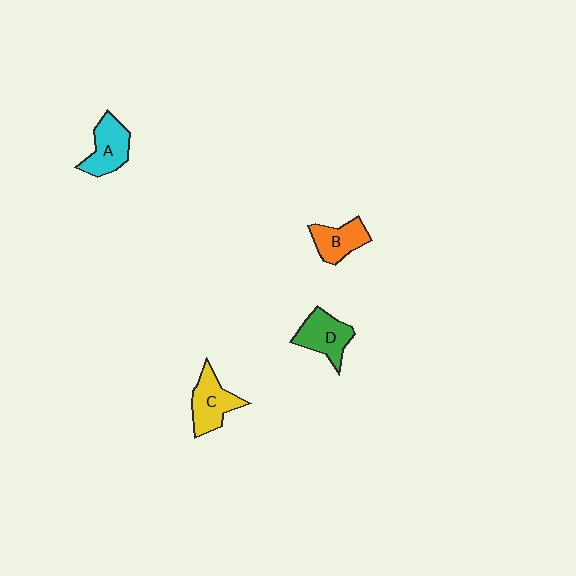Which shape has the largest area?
Shape C (yellow).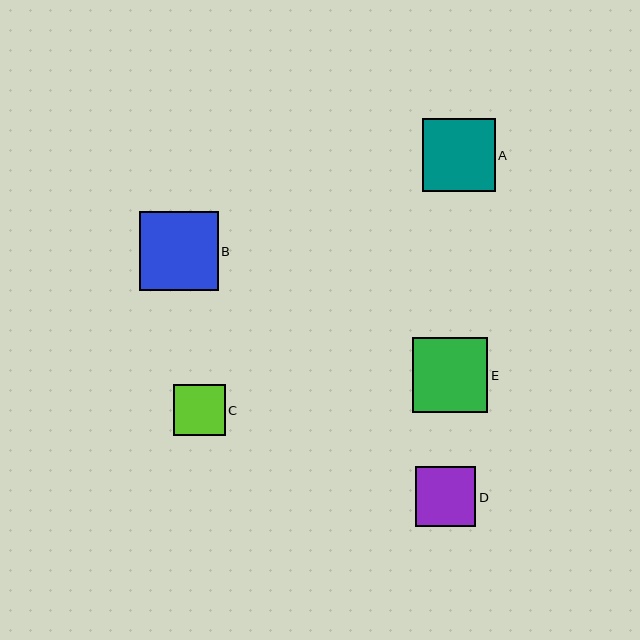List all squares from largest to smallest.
From largest to smallest: B, E, A, D, C.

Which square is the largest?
Square B is the largest with a size of approximately 78 pixels.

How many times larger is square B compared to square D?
Square B is approximately 1.3 times the size of square D.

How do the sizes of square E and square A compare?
Square E and square A are approximately the same size.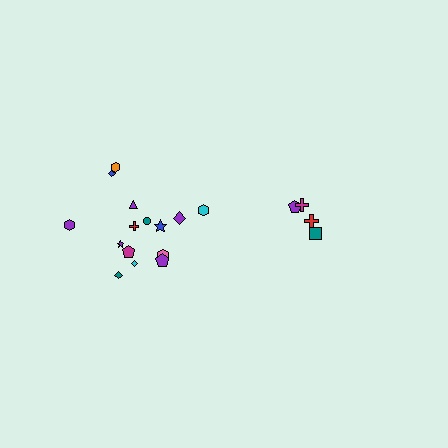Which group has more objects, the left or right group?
The left group.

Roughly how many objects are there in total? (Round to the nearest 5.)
Roughly 20 objects in total.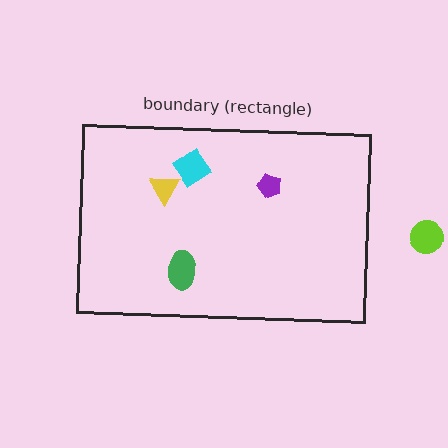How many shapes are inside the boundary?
4 inside, 1 outside.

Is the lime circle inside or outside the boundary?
Outside.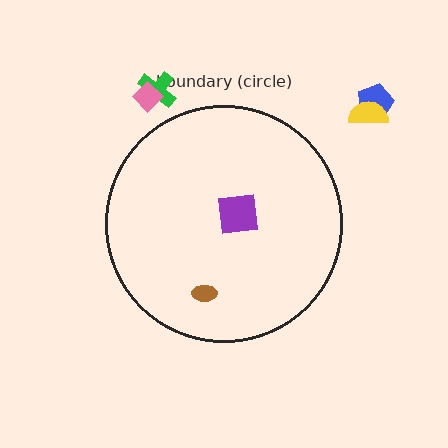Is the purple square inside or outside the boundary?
Inside.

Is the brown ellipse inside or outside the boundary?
Inside.